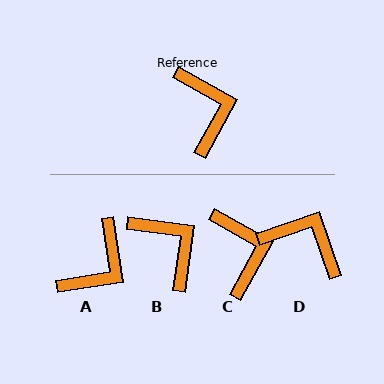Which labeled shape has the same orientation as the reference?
C.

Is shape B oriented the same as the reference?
No, it is off by about 21 degrees.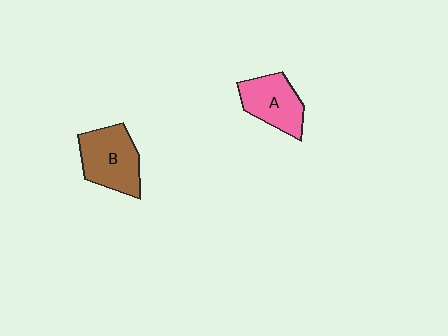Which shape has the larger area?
Shape B (brown).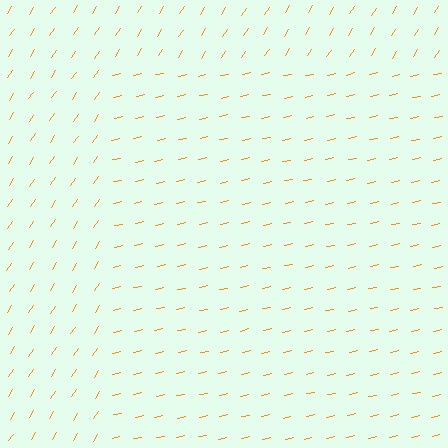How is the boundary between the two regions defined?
The boundary is defined purely by a change in line orientation (approximately 45 degrees difference). All lines are the same color and thickness.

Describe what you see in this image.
The image is filled with small orange line segments. A rectangle region in the image has lines oriented differently from the surrounding lines, creating a visible texture boundary.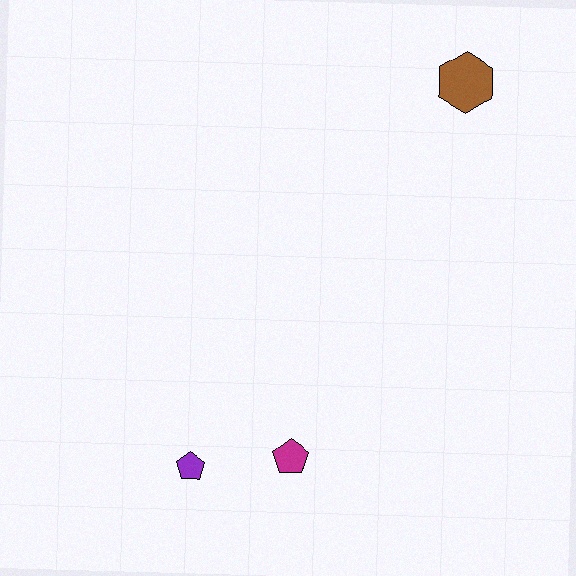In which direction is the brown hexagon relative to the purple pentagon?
The brown hexagon is above the purple pentagon.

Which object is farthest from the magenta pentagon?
The brown hexagon is farthest from the magenta pentagon.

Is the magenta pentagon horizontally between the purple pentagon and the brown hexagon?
Yes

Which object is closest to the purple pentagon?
The magenta pentagon is closest to the purple pentagon.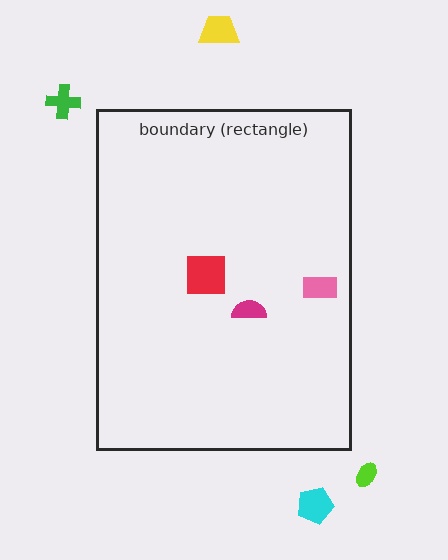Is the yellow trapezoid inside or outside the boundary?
Outside.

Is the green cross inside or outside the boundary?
Outside.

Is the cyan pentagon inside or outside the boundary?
Outside.